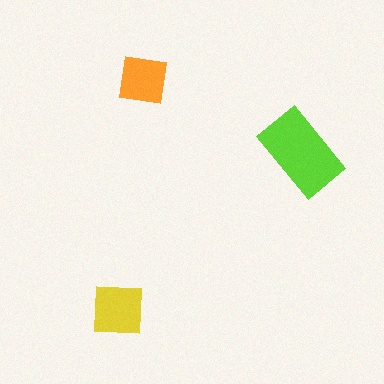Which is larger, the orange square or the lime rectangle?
The lime rectangle.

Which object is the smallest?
The orange square.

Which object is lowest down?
The yellow square is bottommost.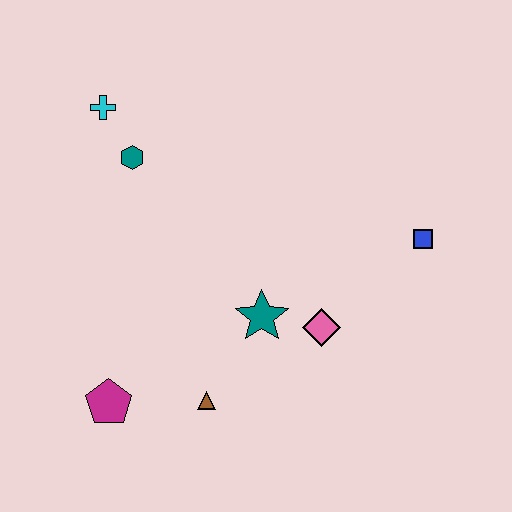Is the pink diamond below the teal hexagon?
Yes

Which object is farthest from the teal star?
The cyan cross is farthest from the teal star.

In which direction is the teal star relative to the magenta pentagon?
The teal star is to the right of the magenta pentagon.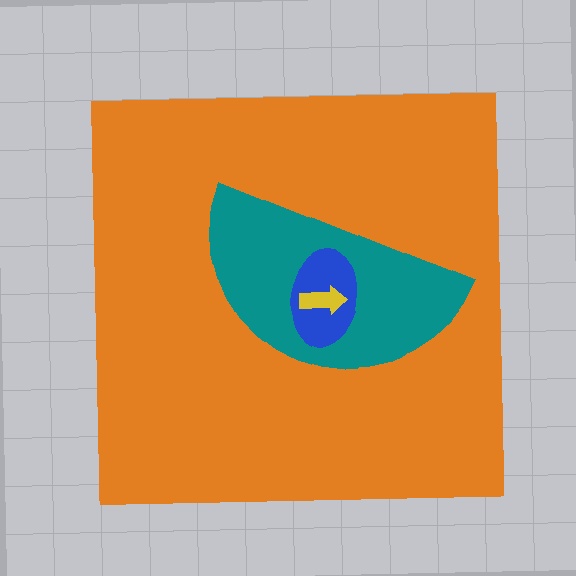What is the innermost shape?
The yellow arrow.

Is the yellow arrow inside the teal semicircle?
Yes.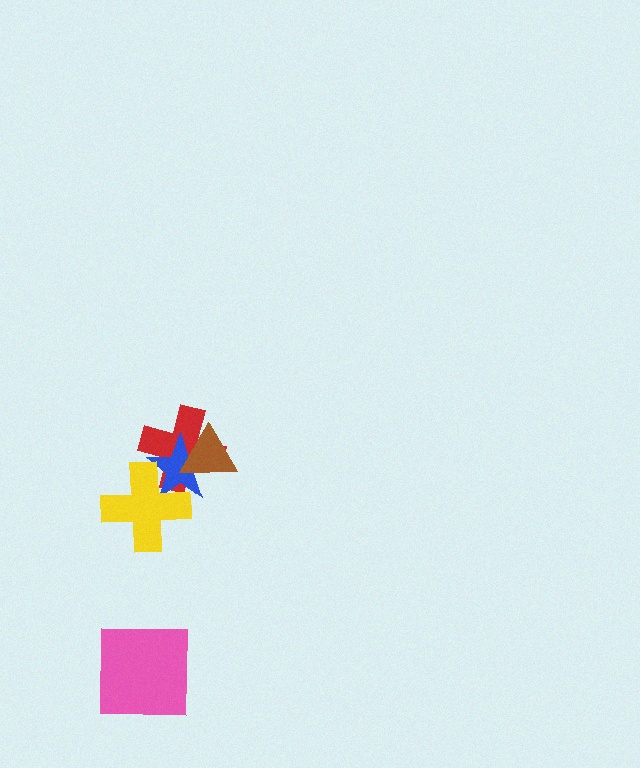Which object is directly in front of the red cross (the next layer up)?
The blue star is directly in front of the red cross.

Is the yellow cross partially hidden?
No, no other shape covers it.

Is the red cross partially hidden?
Yes, it is partially covered by another shape.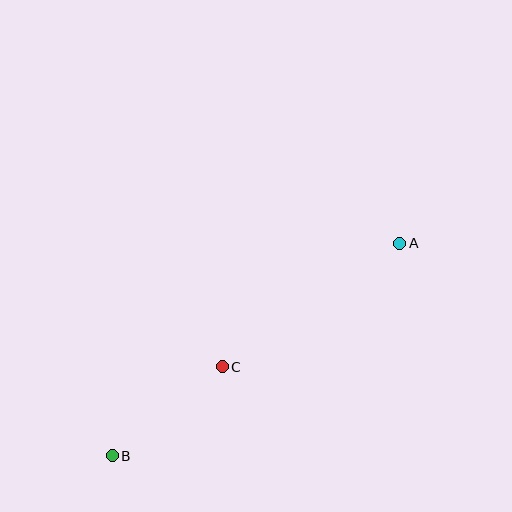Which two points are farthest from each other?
Points A and B are farthest from each other.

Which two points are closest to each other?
Points B and C are closest to each other.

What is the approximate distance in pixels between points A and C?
The distance between A and C is approximately 216 pixels.